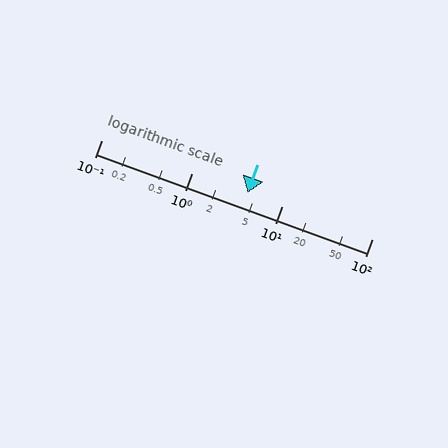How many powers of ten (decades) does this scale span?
The scale spans 3 decades, from 0.1 to 100.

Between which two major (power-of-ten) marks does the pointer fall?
The pointer is between 1 and 10.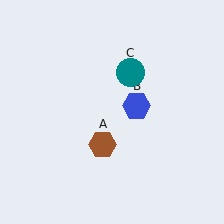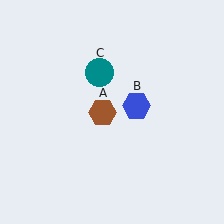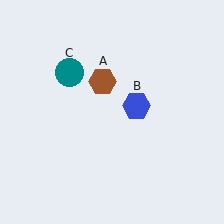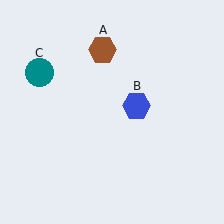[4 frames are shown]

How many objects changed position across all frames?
2 objects changed position: brown hexagon (object A), teal circle (object C).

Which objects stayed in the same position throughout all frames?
Blue hexagon (object B) remained stationary.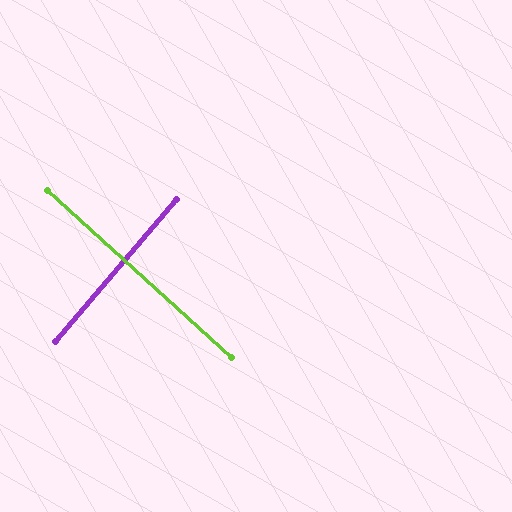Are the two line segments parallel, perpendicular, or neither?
Perpendicular — they meet at approximately 88°.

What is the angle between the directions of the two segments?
Approximately 88 degrees.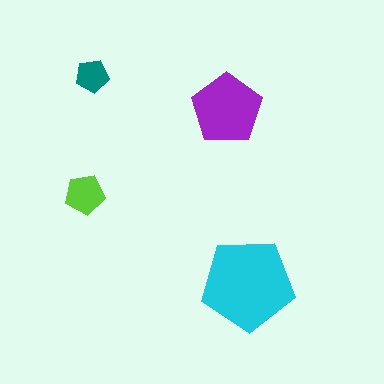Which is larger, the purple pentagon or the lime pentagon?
The purple one.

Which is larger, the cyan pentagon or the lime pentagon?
The cyan one.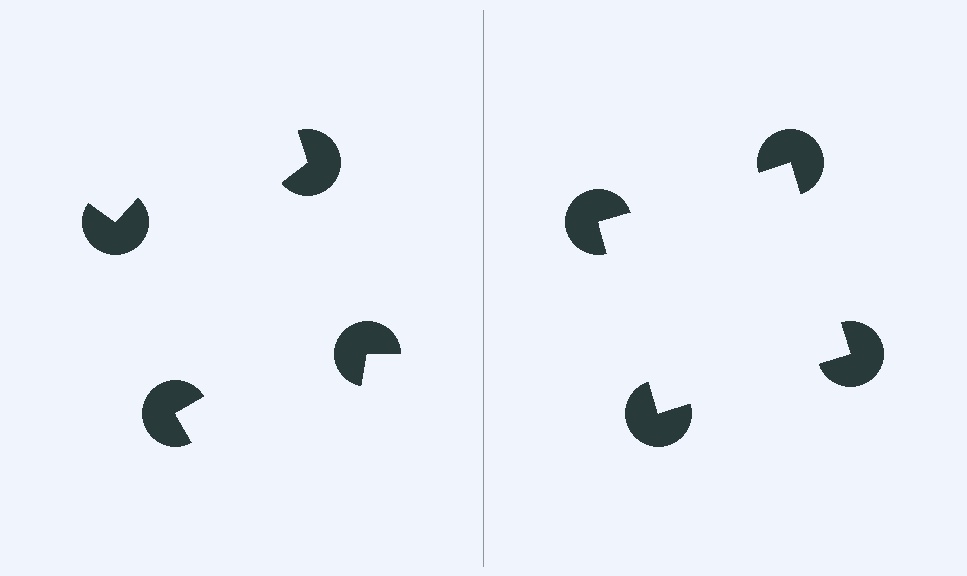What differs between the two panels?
The pac-man discs are positioned identically on both sides; only the wedge orientations differ. On the right they align to a square; on the left they are misaligned.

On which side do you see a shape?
An illusory square appears on the right side. On the left side the wedge cuts are rotated, so no coherent shape forms.